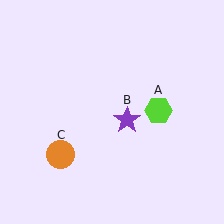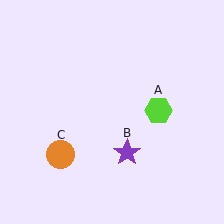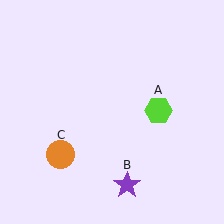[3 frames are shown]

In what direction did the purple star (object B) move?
The purple star (object B) moved down.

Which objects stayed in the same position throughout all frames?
Lime hexagon (object A) and orange circle (object C) remained stationary.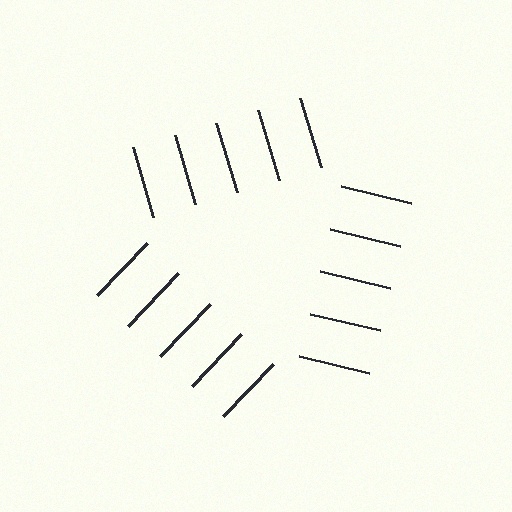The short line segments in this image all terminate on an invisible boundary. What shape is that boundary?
An illusory triangle — the line segments terminate on its edges but no continuous stroke is drawn.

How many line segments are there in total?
15 — 5 along each of the 3 edges.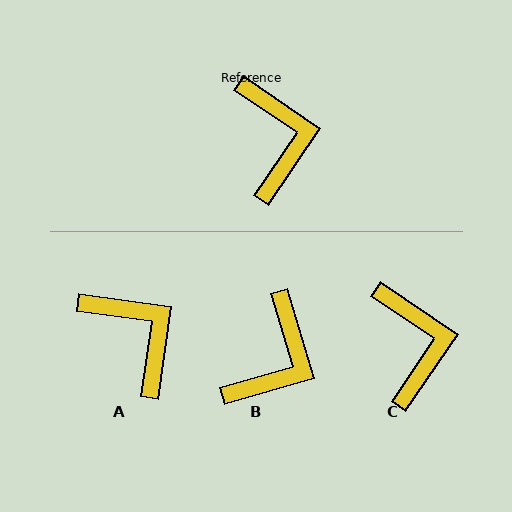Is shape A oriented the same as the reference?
No, it is off by about 26 degrees.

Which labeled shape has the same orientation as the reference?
C.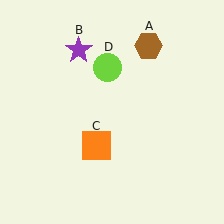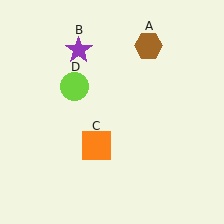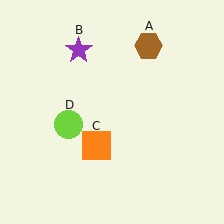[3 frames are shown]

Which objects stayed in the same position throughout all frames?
Brown hexagon (object A) and purple star (object B) and orange square (object C) remained stationary.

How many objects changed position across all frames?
1 object changed position: lime circle (object D).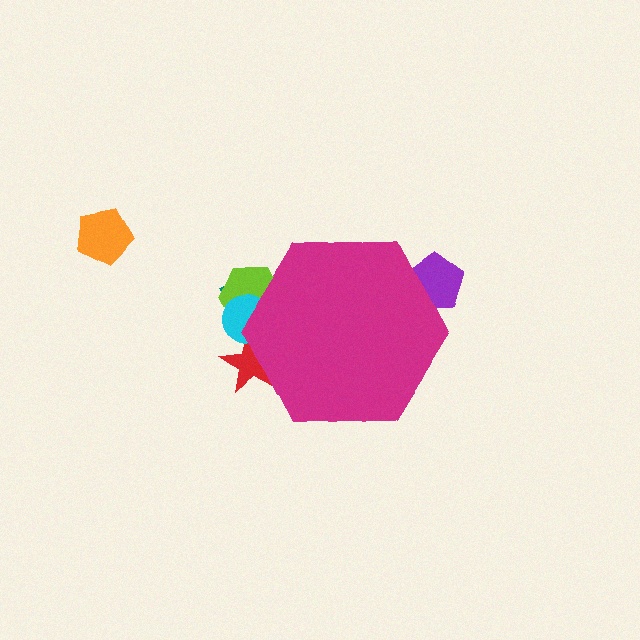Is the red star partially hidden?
Yes, the red star is partially hidden behind the magenta hexagon.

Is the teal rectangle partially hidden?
Yes, the teal rectangle is partially hidden behind the magenta hexagon.